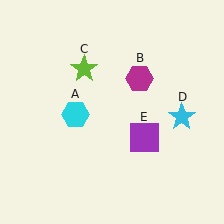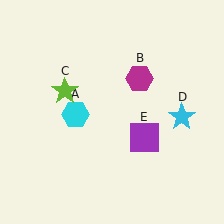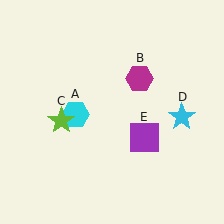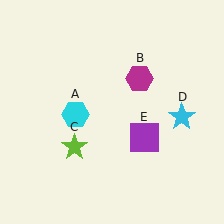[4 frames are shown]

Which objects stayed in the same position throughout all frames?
Cyan hexagon (object A) and magenta hexagon (object B) and cyan star (object D) and purple square (object E) remained stationary.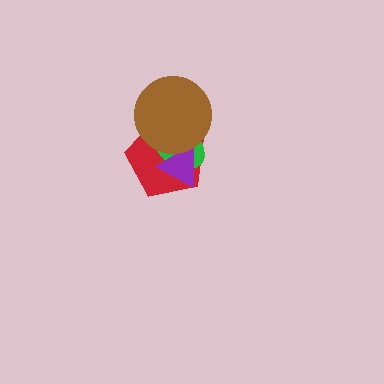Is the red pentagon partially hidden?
Yes, it is partially covered by another shape.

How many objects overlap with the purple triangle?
3 objects overlap with the purple triangle.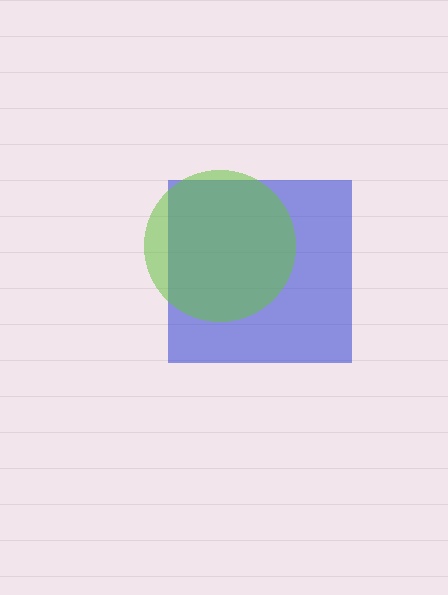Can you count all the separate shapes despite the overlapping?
Yes, there are 2 separate shapes.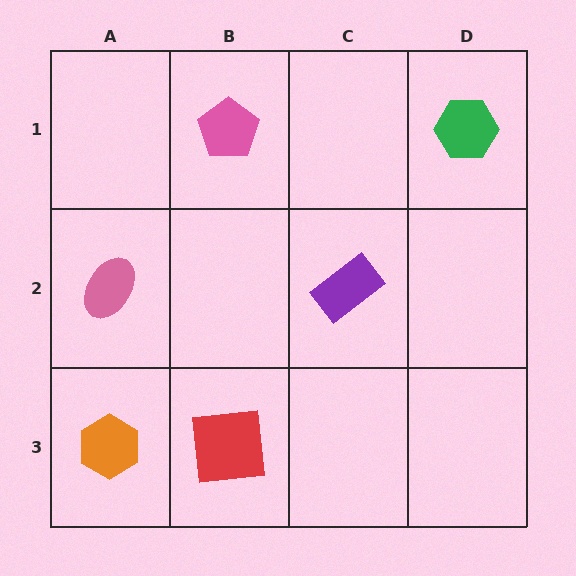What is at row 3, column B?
A red square.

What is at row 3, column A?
An orange hexagon.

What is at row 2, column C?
A purple rectangle.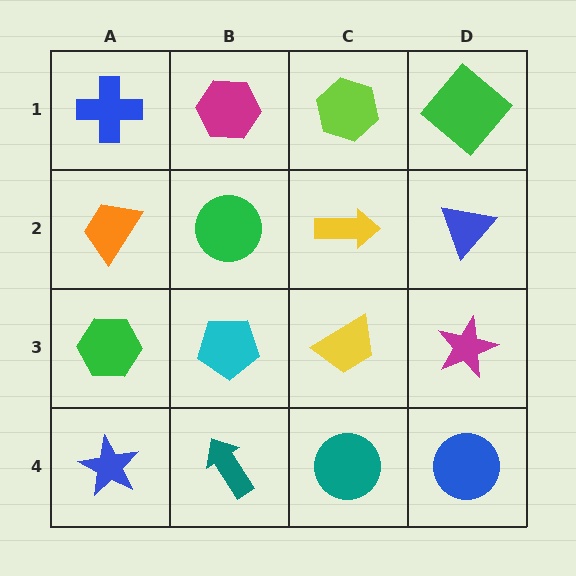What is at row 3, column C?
A yellow trapezoid.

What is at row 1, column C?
A lime hexagon.